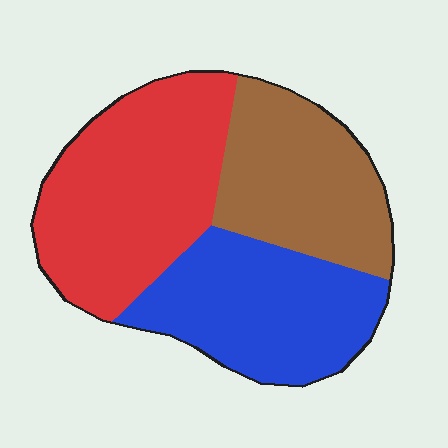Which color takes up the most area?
Red, at roughly 40%.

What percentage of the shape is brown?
Brown takes up about one quarter (1/4) of the shape.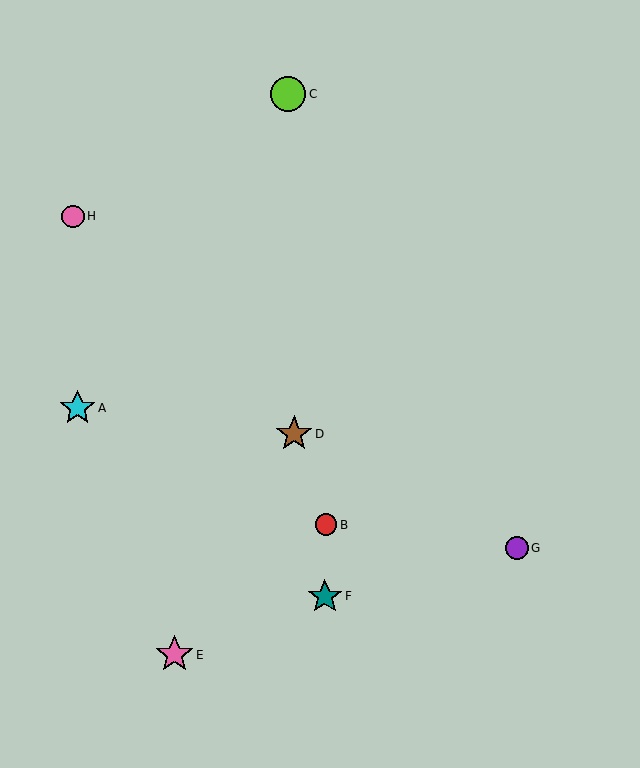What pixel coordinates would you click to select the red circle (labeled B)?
Click at (326, 525) to select the red circle B.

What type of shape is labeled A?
Shape A is a cyan star.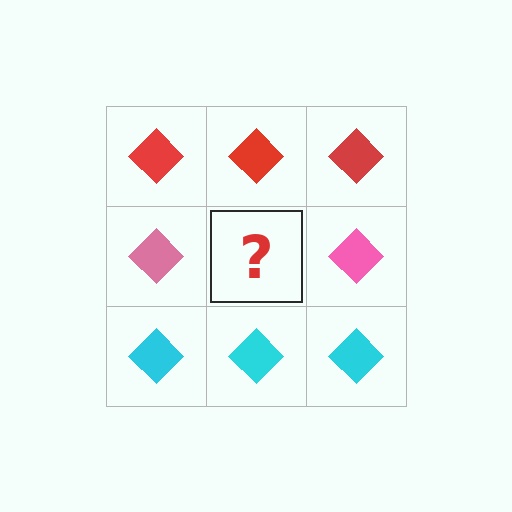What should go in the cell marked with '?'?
The missing cell should contain a pink diamond.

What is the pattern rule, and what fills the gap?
The rule is that each row has a consistent color. The gap should be filled with a pink diamond.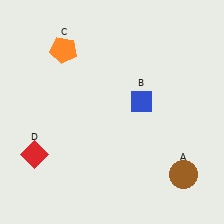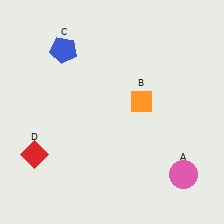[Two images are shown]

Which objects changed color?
A changed from brown to pink. B changed from blue to orange. C changed from orange to blue.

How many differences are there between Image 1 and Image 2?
There are 3 differences between the two images.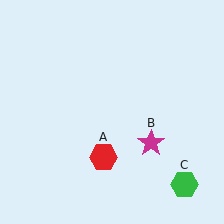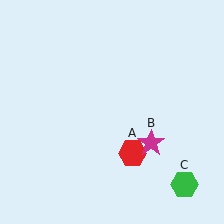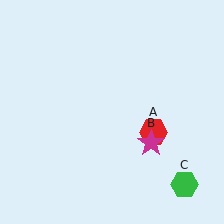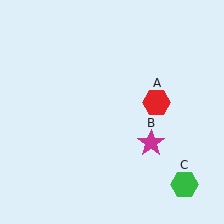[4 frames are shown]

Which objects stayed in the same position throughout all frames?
Magenta star (object B) and green hexagon (object C) remained stationary.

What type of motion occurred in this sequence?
The red hexagon (object A) rotated counterclockwise around the center of the scene.